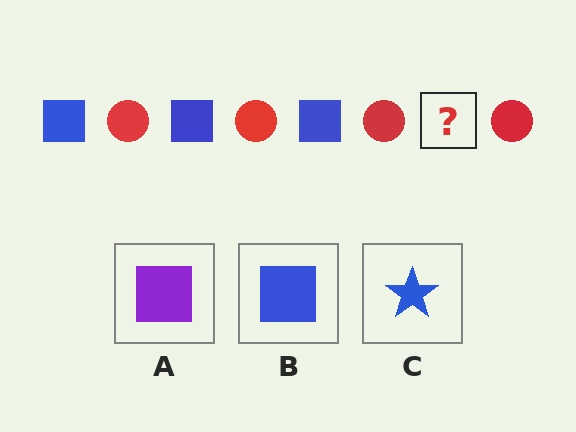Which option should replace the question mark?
Option B.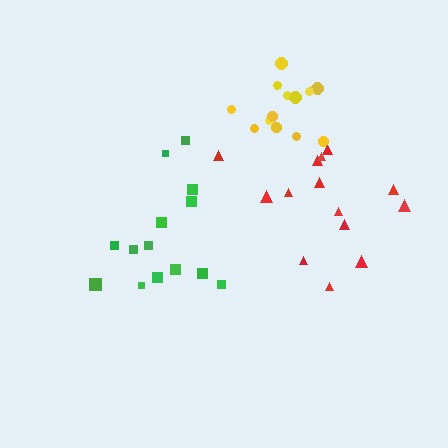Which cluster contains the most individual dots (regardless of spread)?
Green (14).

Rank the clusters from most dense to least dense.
yellow, green, red.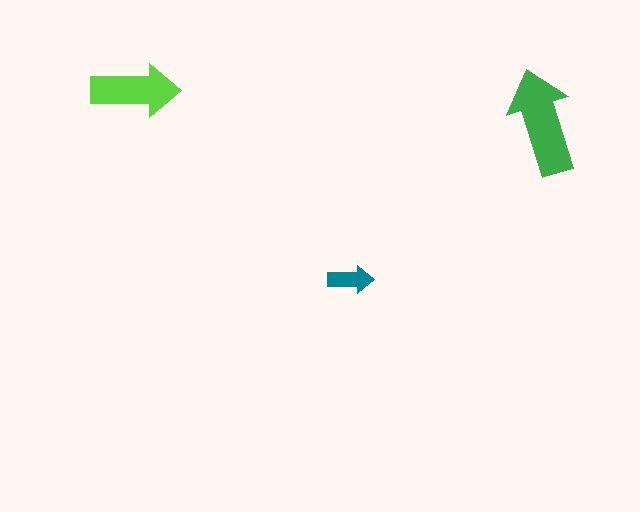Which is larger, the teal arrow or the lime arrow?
The lime one.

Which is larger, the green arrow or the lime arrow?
The green one.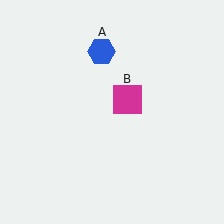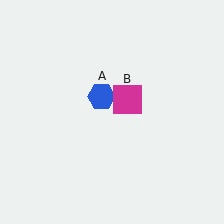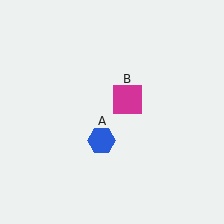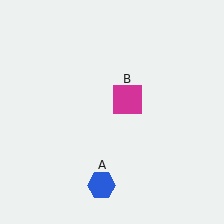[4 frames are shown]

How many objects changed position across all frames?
1 object changed position: blue hexagon (object A).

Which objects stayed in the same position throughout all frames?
Magenta square (object B) remained stationary.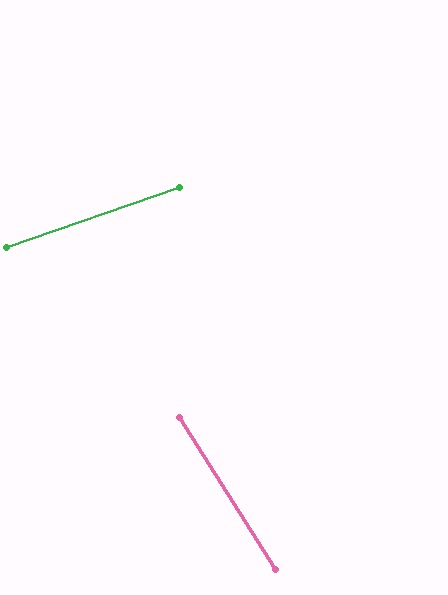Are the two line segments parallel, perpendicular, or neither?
Neither parallel nor perpendicular — they differ by about 77°.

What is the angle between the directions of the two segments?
Approximately 77 degrees.